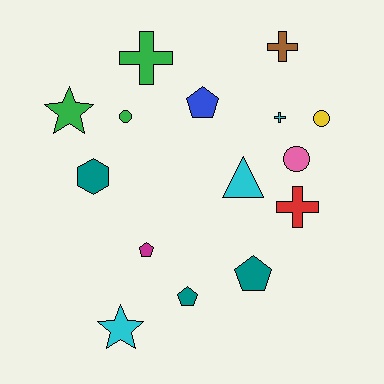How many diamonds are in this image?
There are no diamonds.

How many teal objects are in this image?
There are 3 teal objects.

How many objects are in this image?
There are 15 objects.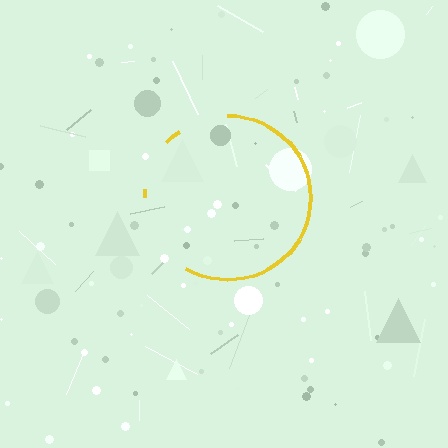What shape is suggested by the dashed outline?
The dashed outline suggests a circle.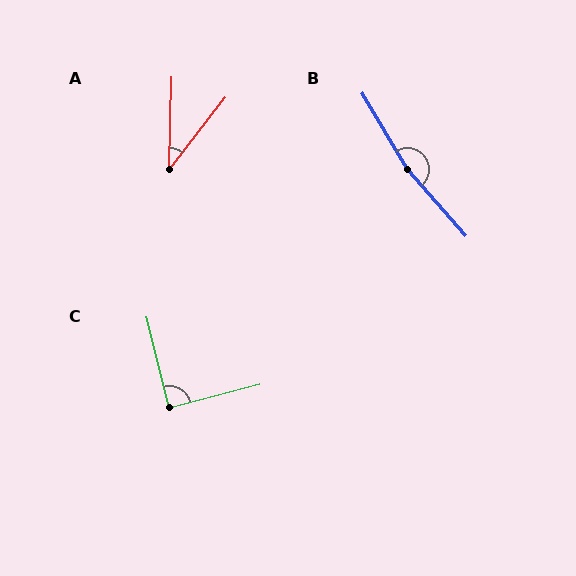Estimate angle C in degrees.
Approximately 89 degrees.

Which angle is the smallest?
A, at approximately 37 degrees.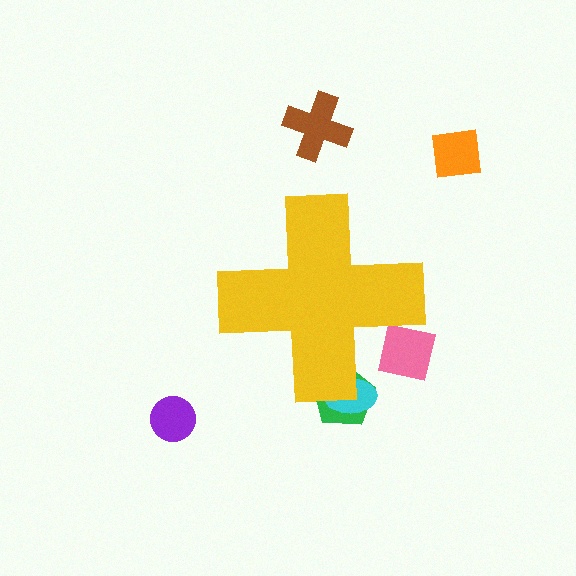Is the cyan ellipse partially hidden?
Yes, the cyan ellipse is partially hidden behind the yellow cross.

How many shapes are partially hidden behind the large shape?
3 shapes are partially hidden.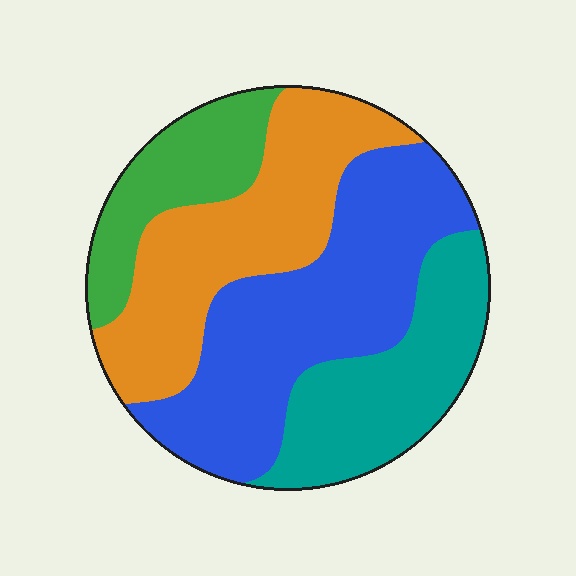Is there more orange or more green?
Orange.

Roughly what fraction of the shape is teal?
Teal takes up less than a quarter of the shape.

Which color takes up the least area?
Green, at roughly 15%.